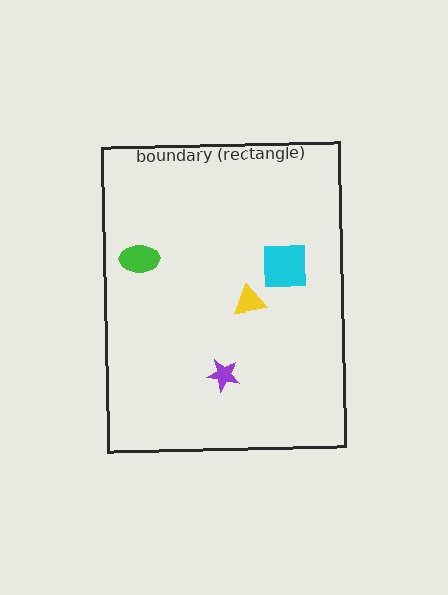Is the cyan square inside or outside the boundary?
Inside.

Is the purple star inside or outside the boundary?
Inside.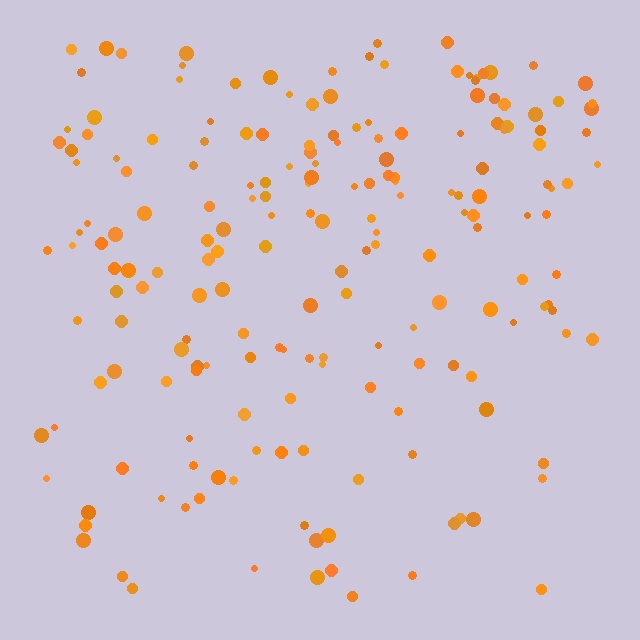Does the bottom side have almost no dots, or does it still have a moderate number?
Still a moderate number, just noticeably fewer than the top.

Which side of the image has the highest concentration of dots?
The top.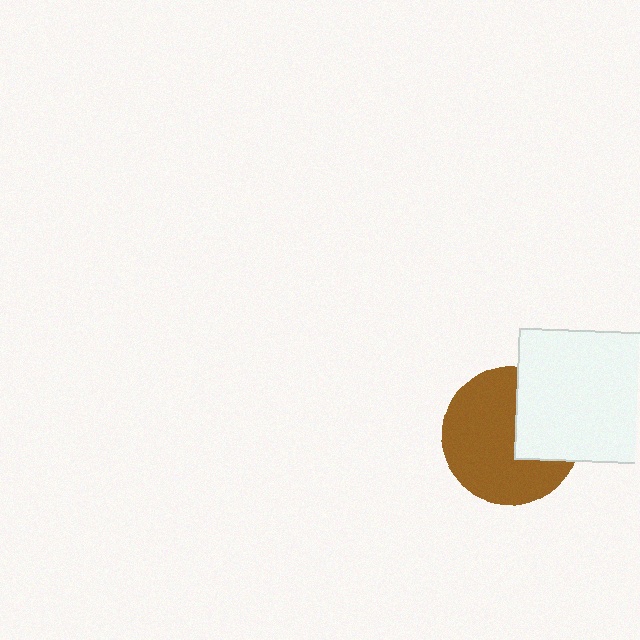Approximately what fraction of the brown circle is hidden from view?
Roughly 33% of the brown circle is hidden behind the white square.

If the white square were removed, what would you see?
You would see the complete brown circle.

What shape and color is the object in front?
The object in front is a white square.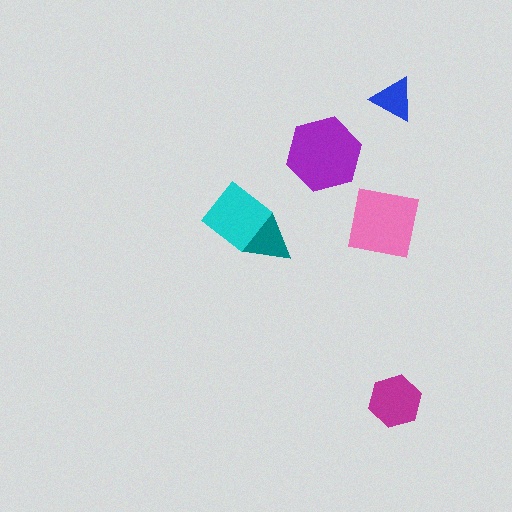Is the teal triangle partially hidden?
Yes, it is partially covered by another shape.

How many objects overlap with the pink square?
0 objects overlap with the pink square.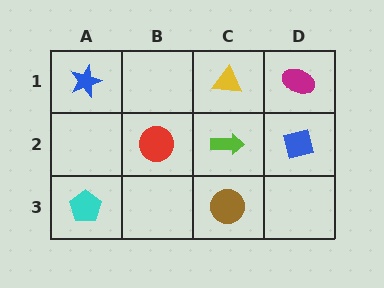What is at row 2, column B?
A red circle.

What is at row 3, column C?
A brown circle.